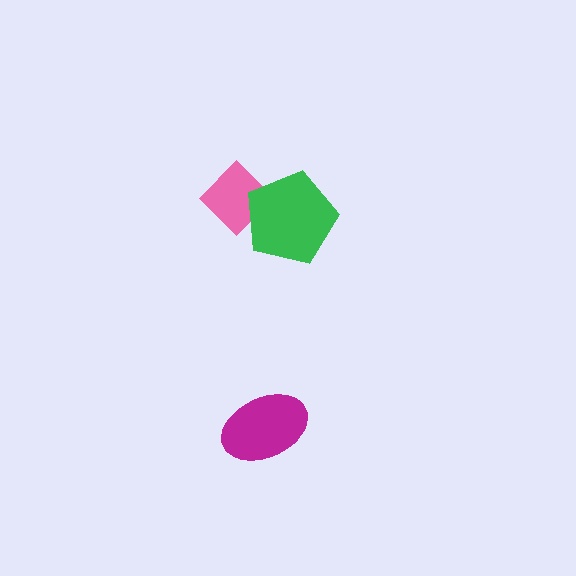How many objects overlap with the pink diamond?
1 object overlaps with the pink diamond.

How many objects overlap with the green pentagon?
1 object overlaps with the green pentagon.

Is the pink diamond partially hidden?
Yes, it is partially covered by another shape.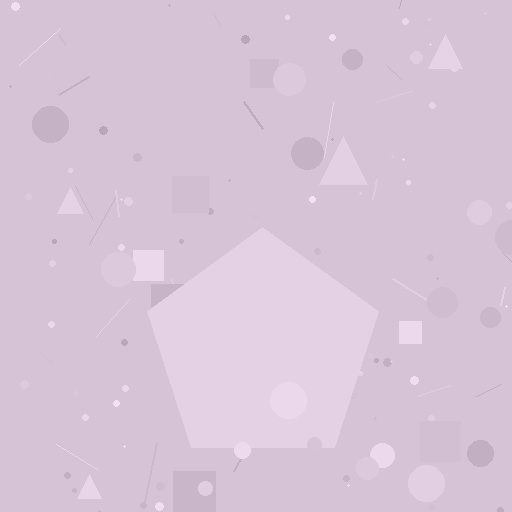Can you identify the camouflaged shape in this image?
The camouflaged shape is a pentagon.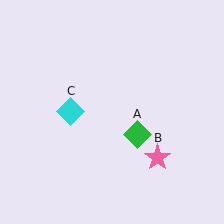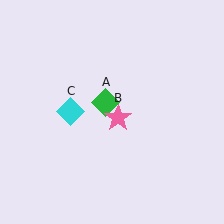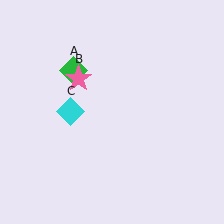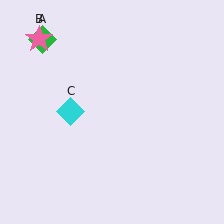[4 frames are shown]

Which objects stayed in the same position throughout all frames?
Cyan diamond (object C) remained stationary.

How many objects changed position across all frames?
2 objects changed position: green diamond (object A), pink star (object B).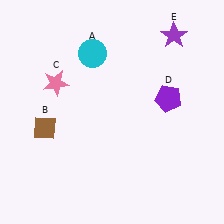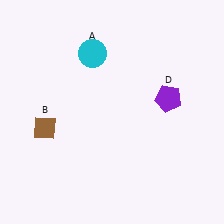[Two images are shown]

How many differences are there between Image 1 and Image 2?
There are 2 differences between the two images.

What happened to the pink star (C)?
The pink star (C) was removed in Image 2. It was in the top-left area of Image 1.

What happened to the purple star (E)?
The purple star (E) was removed in Image 2. It was in the top-right area of Image 1.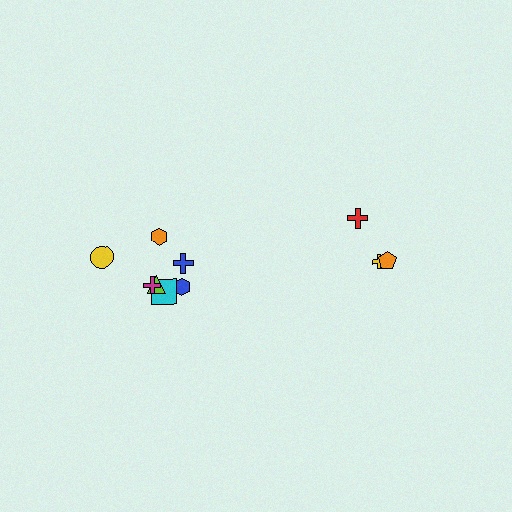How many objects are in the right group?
There are 3 objects.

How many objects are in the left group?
There are 7 objects.